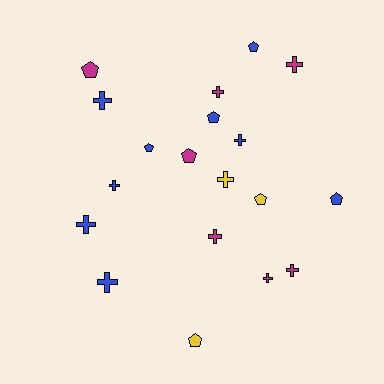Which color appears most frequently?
Blue, with 9 objects.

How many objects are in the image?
There are 19 objects.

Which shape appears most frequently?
Cross, with 11 objects.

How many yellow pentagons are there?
There are 2 yellow pentagons.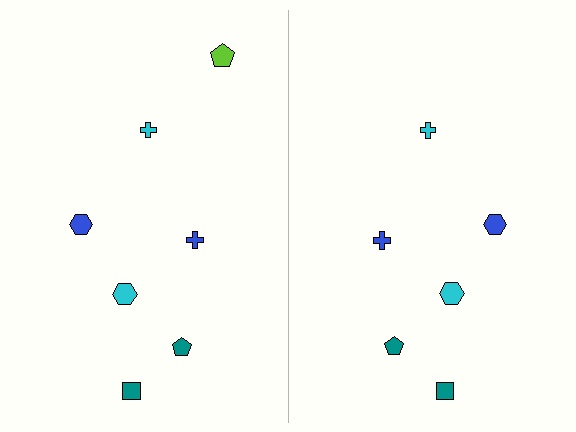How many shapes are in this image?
There are 13 shapes in this image.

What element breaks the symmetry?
A lime pentagon is missing from the right side.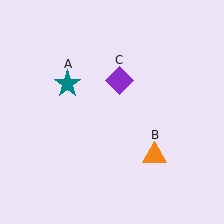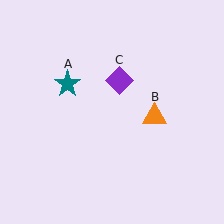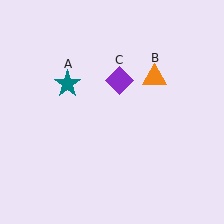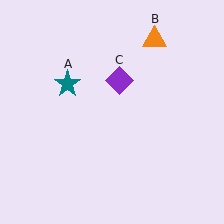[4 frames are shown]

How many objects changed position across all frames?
1 object changed position: orange triangle (object B).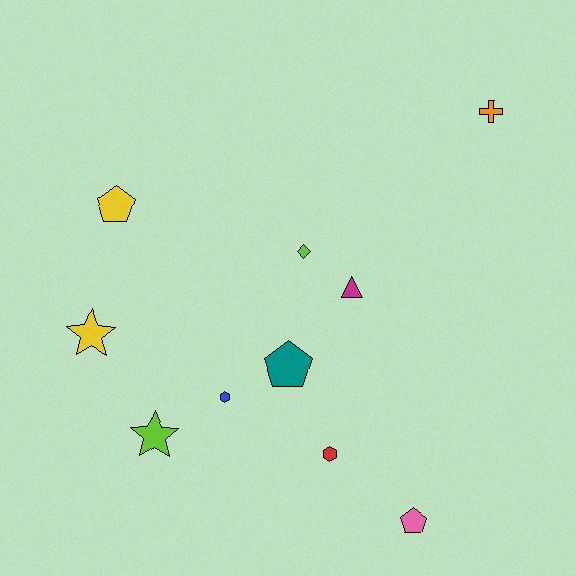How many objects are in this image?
There are 10 objects.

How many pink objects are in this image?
There is 1 pink object.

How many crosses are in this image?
There is 1 cross.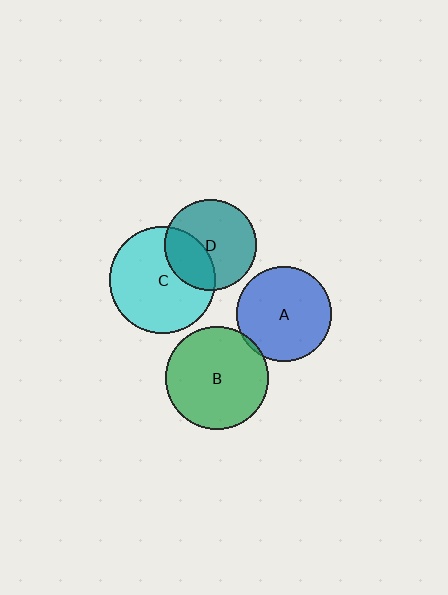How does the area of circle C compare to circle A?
Approximately 1.2 times.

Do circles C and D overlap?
Yes.